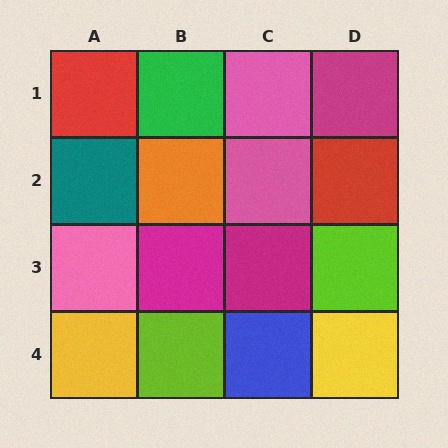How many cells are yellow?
2 cells are yellow.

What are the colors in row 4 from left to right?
Yellow, lime, blue, yellow.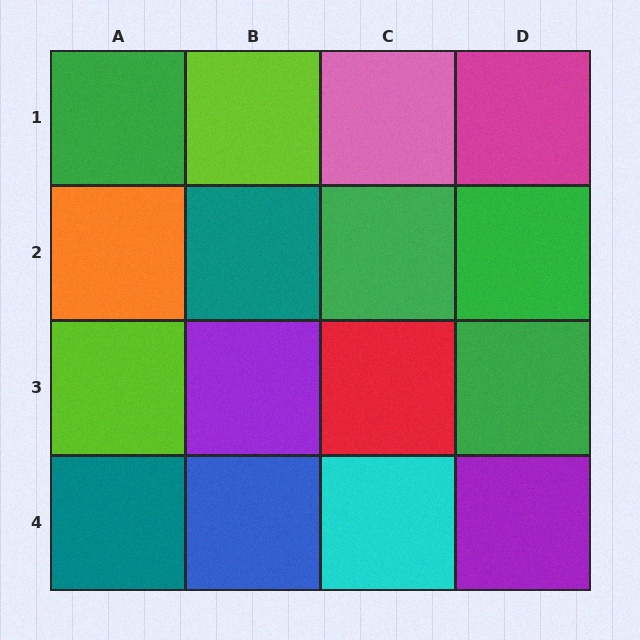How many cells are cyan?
1 cell is cyan.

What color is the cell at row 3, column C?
Red.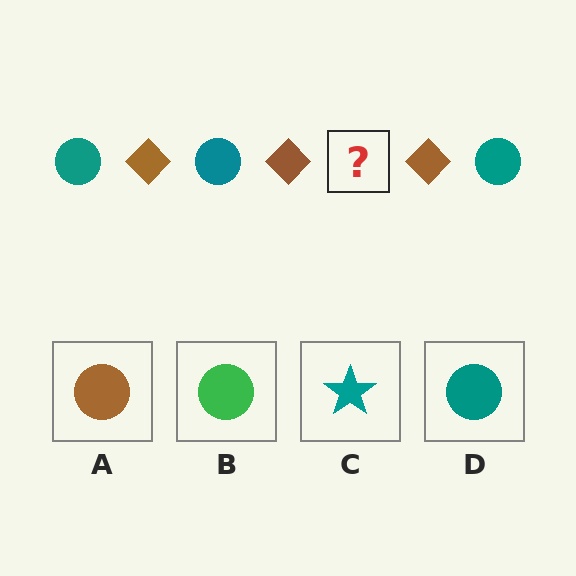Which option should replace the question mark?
Option D.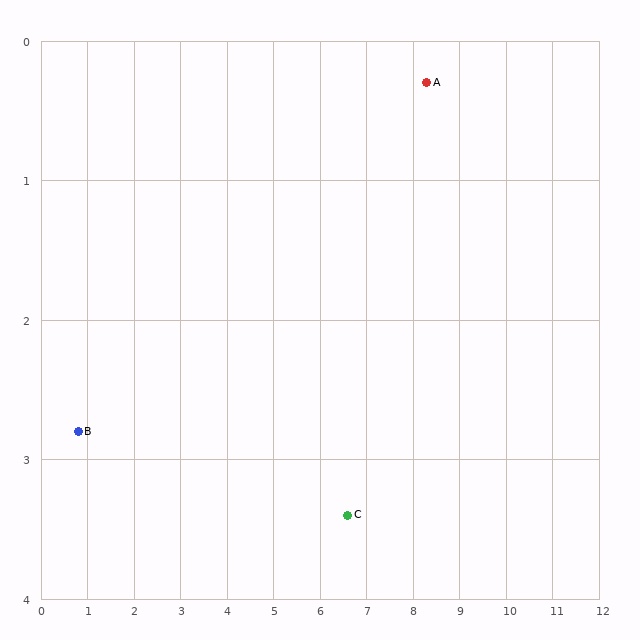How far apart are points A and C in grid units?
Points A and C are about 3.5 grid units apart.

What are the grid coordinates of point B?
Point B is at approximately (0.8, 2.8).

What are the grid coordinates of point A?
Point A is at approximately (8.3, 0.3).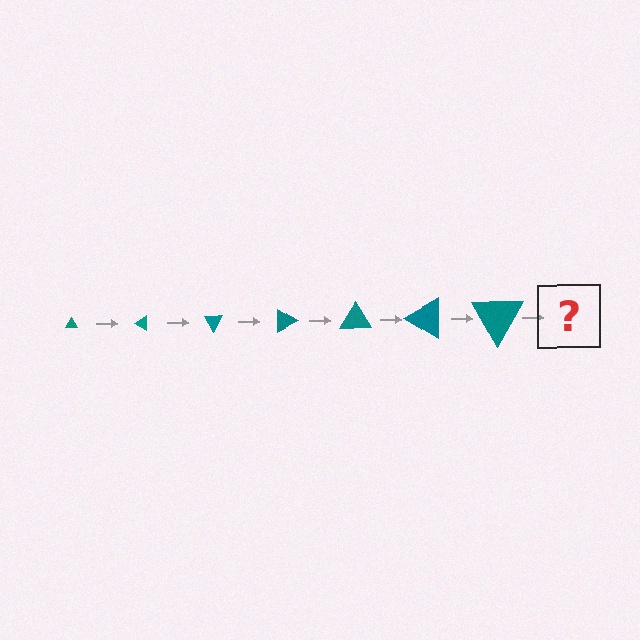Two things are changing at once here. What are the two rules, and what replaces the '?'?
The two rules are that the triangle grows larger each step and it rotates 30 degrees each step. The '?' should be a triangle, larger than the previous one and rotated 210 degrees from the start.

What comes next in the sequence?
The next element should be a triangle, larger than the previous one and rotated 210 degrees from the start.